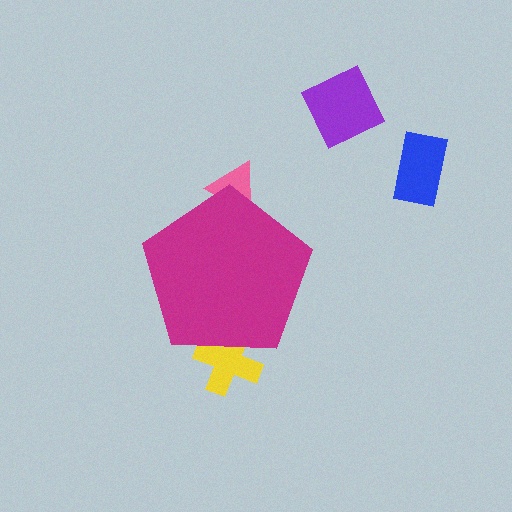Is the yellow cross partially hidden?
Yes, the yellow cross is partially hidden behind the magenta pentagon.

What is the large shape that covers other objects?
A magenta pentagon.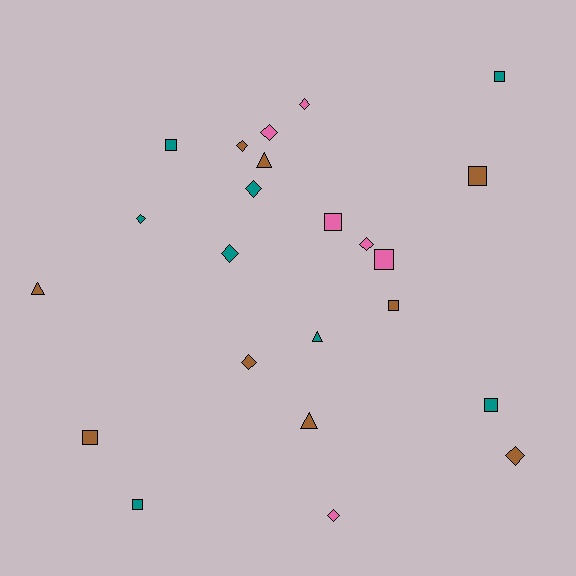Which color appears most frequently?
Brown, with 9 objects.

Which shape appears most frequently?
Diamond, with 10 objects.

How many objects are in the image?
There are 23 objects.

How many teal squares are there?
There are 4 teal squares.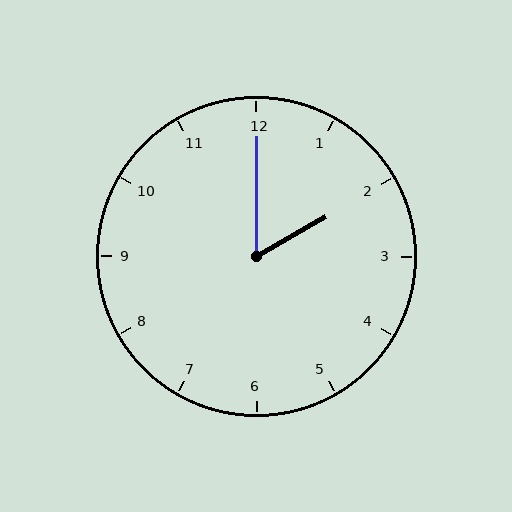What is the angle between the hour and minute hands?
Approximately 60 degrees.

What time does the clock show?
2:00.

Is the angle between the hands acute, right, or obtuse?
It is acute.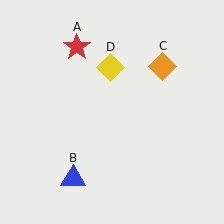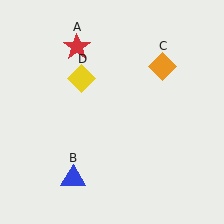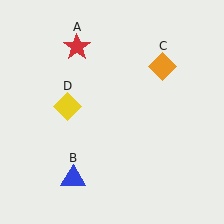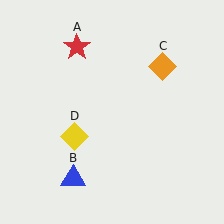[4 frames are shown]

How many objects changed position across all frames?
1 object changed position: yellow diamond (object D).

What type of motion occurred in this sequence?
The yellow diamond (object D) rotated counterclockwise around the center of the scene.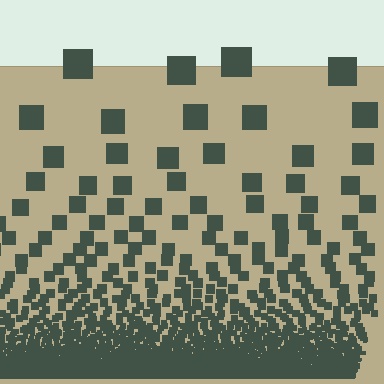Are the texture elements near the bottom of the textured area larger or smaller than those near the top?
Smaller. The gradient is inverted — elements near the bottom are smaller and denser.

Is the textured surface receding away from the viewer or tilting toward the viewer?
The surface appears to tilt toward the viewer. Texture elements get larger and sparser toward the top.